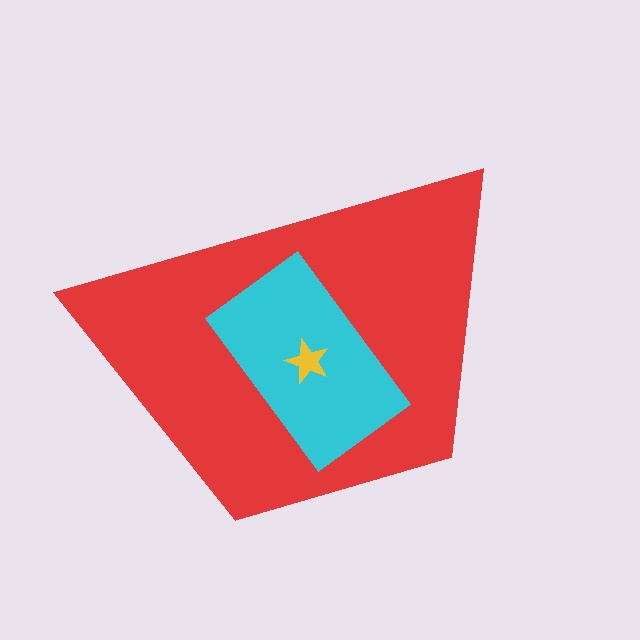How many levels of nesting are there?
3.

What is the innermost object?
The yellow star.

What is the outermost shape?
The red trapezoid.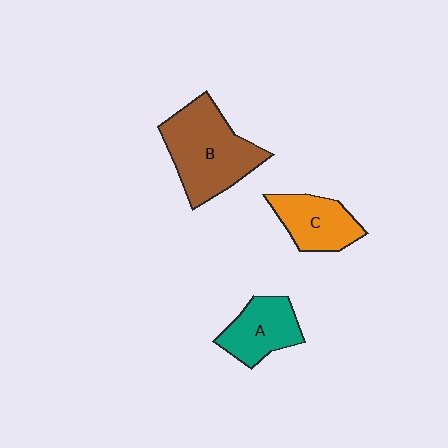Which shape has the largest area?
Shape B (brown).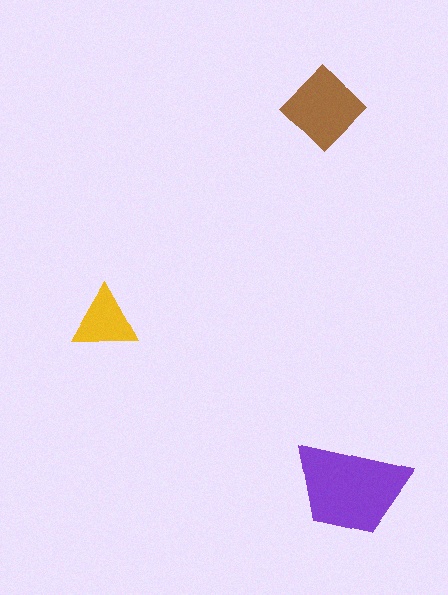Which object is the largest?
The purple trapezoid.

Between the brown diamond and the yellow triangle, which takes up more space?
The brown diamond.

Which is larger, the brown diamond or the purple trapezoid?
The purple trapezoid.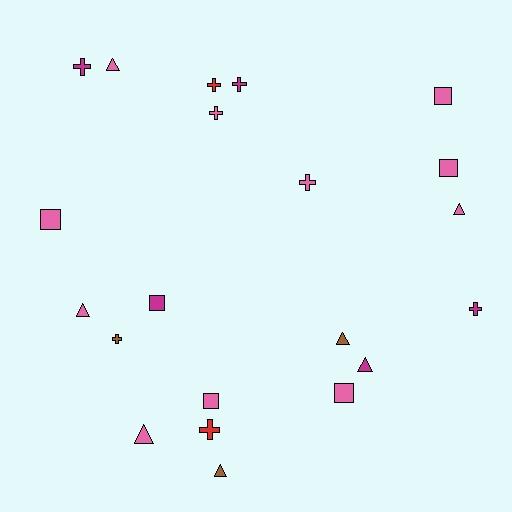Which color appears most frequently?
Pink, with 11 objects.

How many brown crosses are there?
There is 1 brown cross.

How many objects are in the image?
There are 21 objects.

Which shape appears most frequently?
Cross, with 8 objects.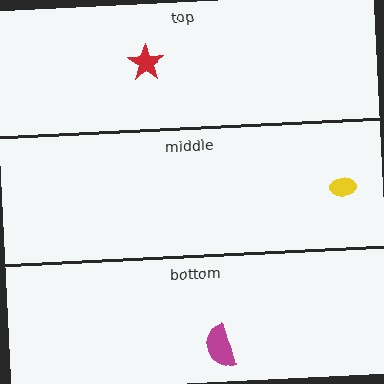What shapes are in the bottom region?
The magenta semicircle.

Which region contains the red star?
The top region.